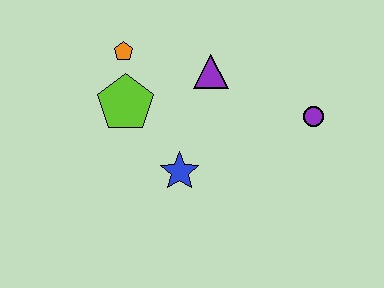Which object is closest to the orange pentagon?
The lime pentagon is closest to the orange pentagon.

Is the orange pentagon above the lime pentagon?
Yes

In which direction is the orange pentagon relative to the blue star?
The orange pentagon is above the blue star.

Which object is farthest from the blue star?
The purple circle is farthest from the blue star.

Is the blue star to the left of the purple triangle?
Yes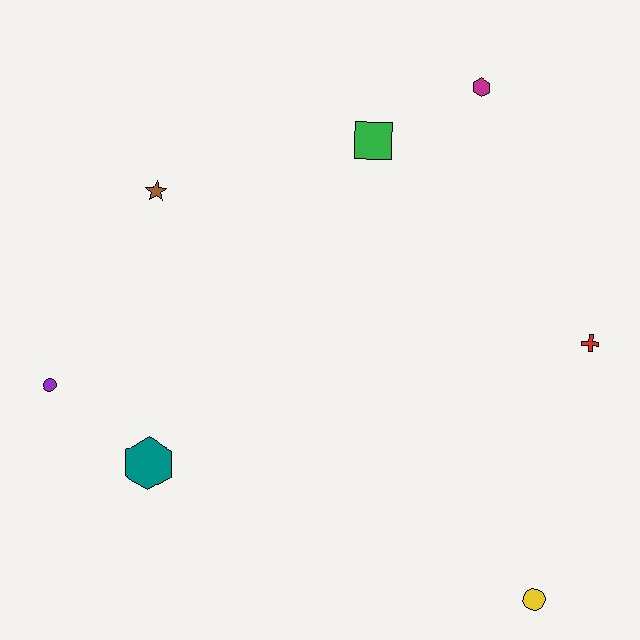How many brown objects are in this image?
There is 1 brown object.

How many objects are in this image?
There are 7 objects.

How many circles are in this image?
There are 2 circles.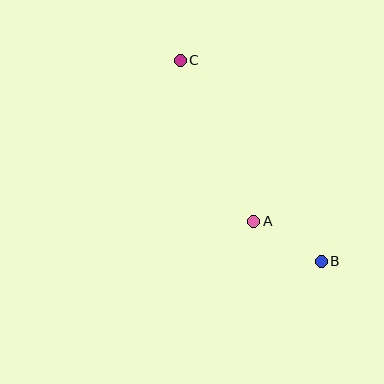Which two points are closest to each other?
Points A and B are closest to each other.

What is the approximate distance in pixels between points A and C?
The distance between A and C is approximately 177 pixels.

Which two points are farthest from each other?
Points B and C are farthest from each other.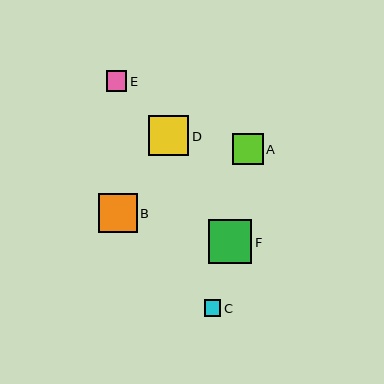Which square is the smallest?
Square C is the smallest with a size of approximately 16 pixels.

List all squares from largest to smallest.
From largest to smallest: F, D, B, A, E, C.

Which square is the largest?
Square F is the largest with a size of approximately 43 pixels.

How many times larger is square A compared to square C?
Square A is approximately 1.9 times the size of square C.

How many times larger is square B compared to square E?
Square B is approximately 1.9 times the size of square E.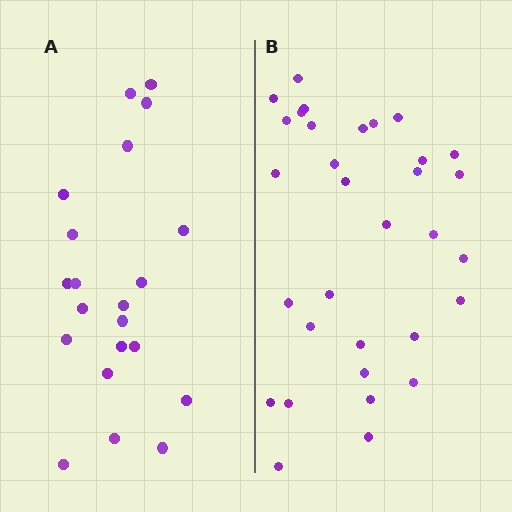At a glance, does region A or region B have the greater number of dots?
Region B (the right region) has more dots.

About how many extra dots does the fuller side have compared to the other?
Region B has roughly 12 or so more dots than region A.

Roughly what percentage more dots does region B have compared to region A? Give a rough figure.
About 50% more.